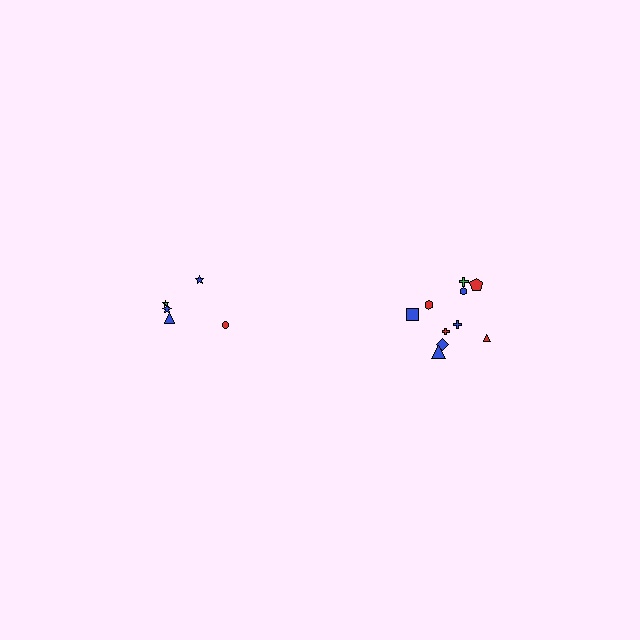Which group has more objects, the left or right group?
The right group.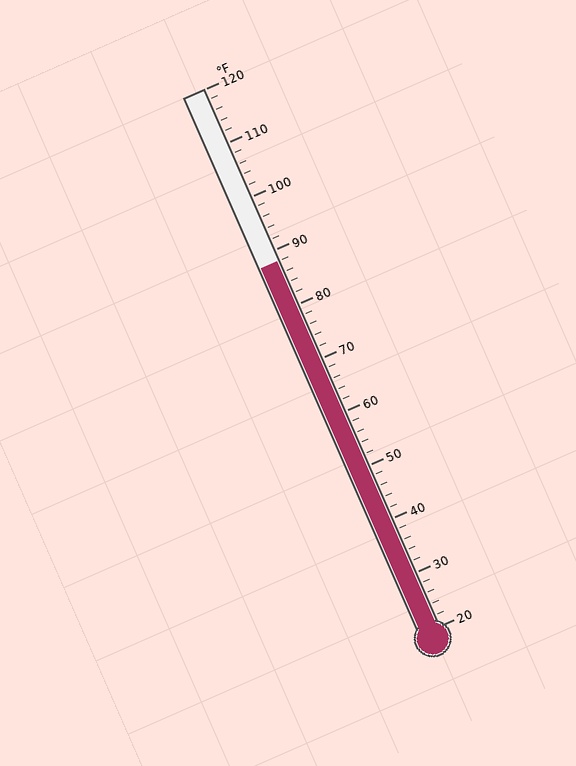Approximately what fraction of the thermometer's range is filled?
The thermometer is filled to approximately 70% of its range.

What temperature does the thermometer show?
The thermometer shows approximately 88°F.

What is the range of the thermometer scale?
The thermometer scale ranges from 20°F to 120°F.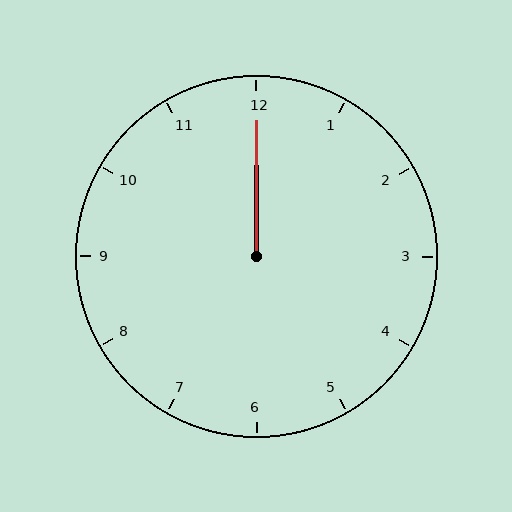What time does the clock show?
12:00.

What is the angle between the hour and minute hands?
Approximately 0 degrees.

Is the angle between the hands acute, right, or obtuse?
It is acute.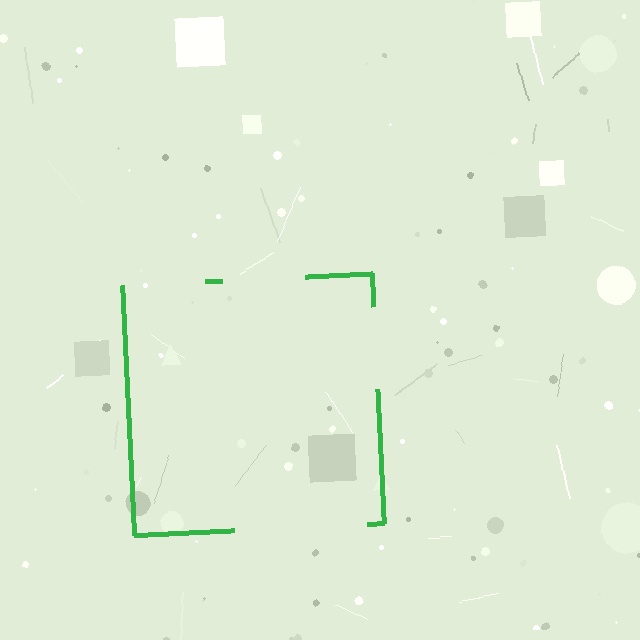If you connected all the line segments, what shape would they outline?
They would outline a square.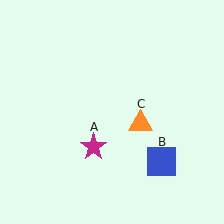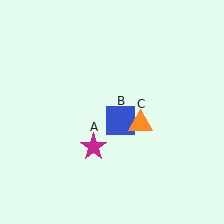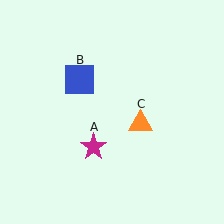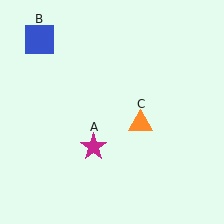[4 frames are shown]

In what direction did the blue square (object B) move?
The blue square (object B) moved up and to the left.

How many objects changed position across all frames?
1 object changed position: blue square (object B).